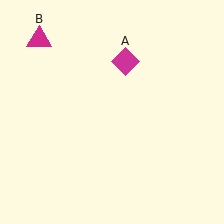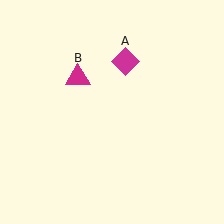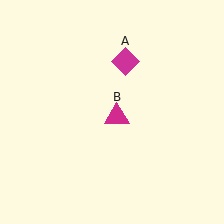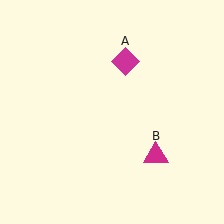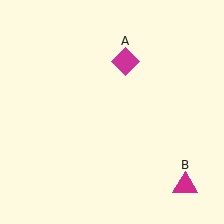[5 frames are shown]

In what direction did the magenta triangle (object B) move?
The magenta triangle (object B) moved down and to the right.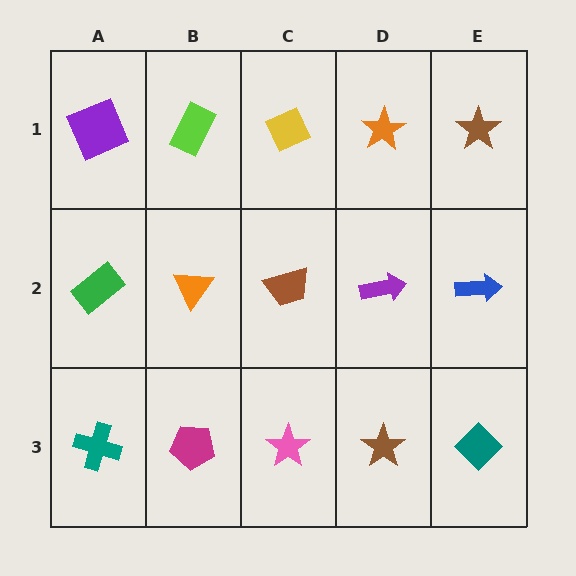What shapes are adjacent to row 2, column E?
A brown star (row 1, column E), a teal diamond (row 3, column E), a purple arrow (row 2, column D).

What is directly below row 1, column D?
A purple arrow.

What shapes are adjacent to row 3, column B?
An orange triangle (row 2, column B), a teal cross (row 3, column A), a pink star (row 3, column C).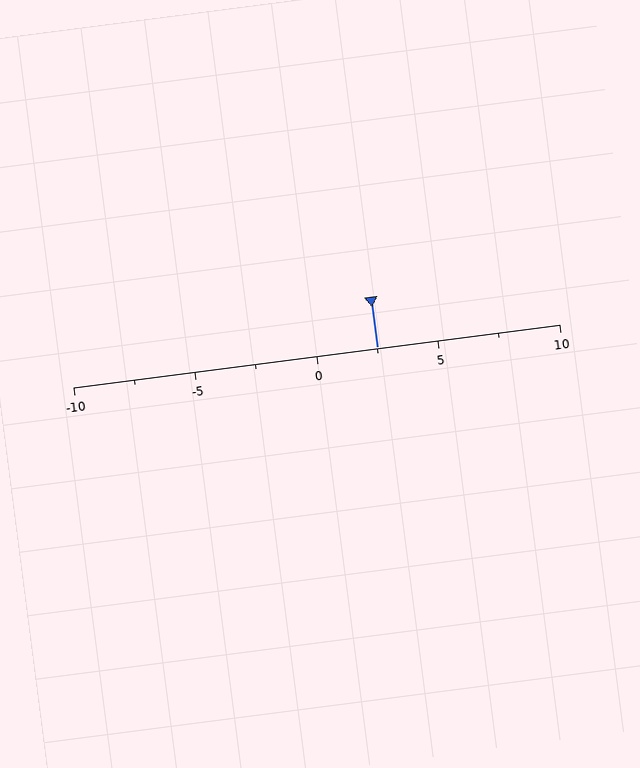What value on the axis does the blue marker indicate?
The marker indicates approximately 2.5.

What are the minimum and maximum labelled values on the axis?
The axis runs from -10 to 10.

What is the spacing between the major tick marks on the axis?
The major ticks are spaced 5 apart.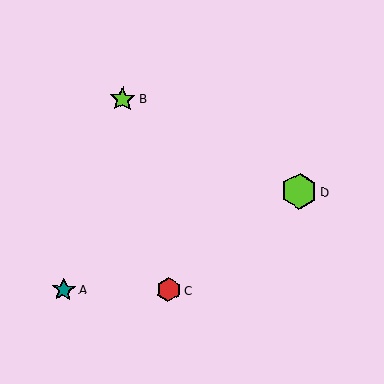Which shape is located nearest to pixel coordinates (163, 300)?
The red hexagon (labeled C) at (168, 290) is nearest to that location.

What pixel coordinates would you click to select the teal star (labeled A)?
Click at (64, 290) to select the teal star A.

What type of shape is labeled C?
Shape C is a red hexagon.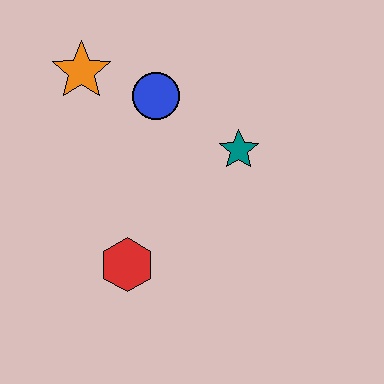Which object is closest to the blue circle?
The orange star is closest to the blue circle.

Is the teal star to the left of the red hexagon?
No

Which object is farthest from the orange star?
The red hexagon is farthest from the orange star.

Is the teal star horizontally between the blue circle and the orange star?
No